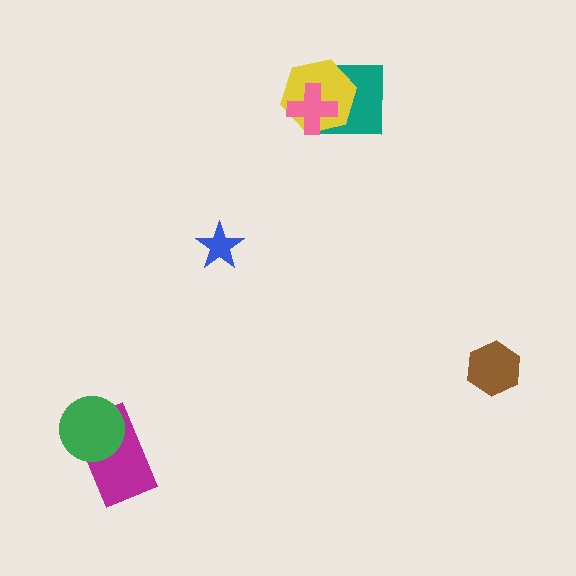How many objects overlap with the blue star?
0 objects overlap with the blue star.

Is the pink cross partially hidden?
No, no other shape covers it.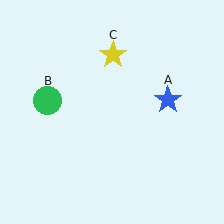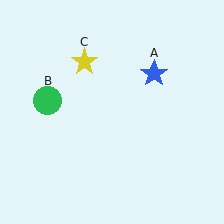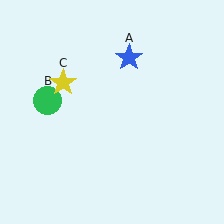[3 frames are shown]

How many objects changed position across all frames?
2 objects changed position: blue star (object A), yellow star (object C).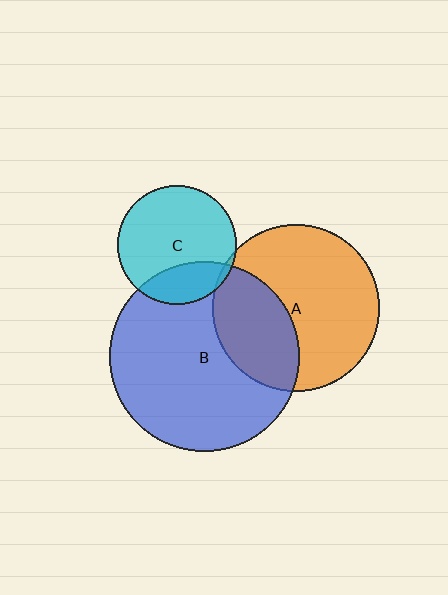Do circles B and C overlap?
Yes.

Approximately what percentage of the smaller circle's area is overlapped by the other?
Approximately 25%.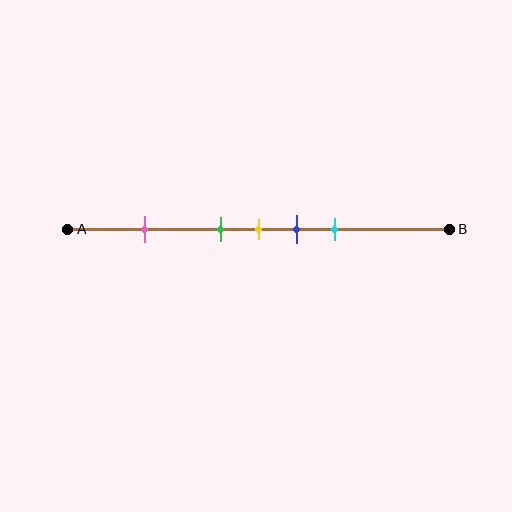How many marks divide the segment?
There are 5 marks dividing the segment.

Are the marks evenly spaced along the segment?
No, the marks are not evenly spaced.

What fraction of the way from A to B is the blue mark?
The blue mark is approximately 60% (0.6) of the way from A to B.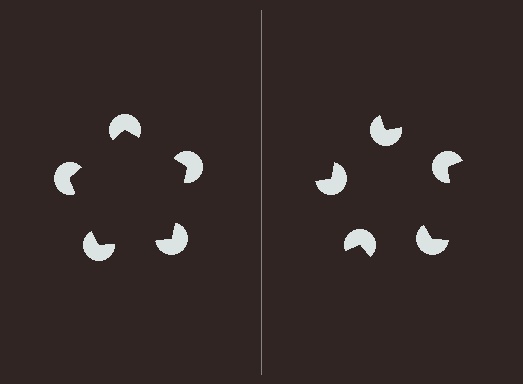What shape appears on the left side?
An illusory pentagon.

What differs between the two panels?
The pac-man discs are positioned identically on both sides; only the wedge orientations differ. On the left they align to a pentagon; on the right they are misaligned.